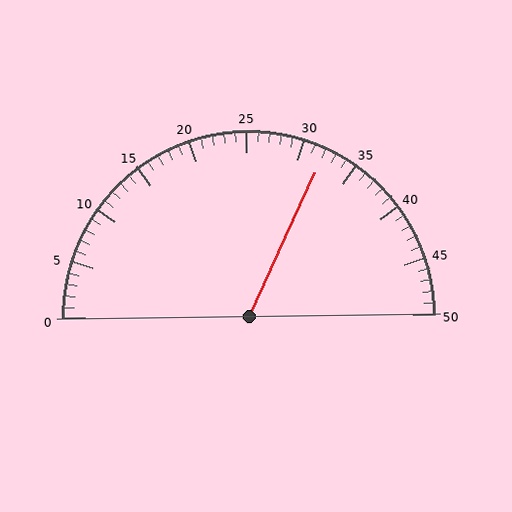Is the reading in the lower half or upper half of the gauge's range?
The reading is in the upper half of the range (0 to 50).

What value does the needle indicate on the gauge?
The needle indicates approximately 32.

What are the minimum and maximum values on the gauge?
The gauge ranges from 0 to 50.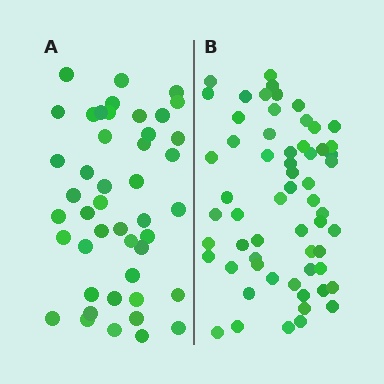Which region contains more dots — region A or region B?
Region B (the right region) has more dots.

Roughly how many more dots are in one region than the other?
Region B has approximately 15 more dots than region A.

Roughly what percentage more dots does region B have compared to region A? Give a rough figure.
About 35% more.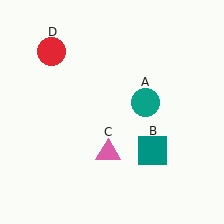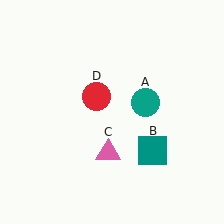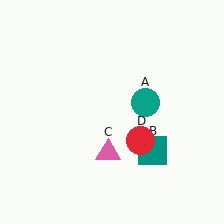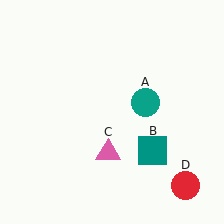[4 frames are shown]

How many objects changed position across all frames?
1 object changed position: red circle (object D).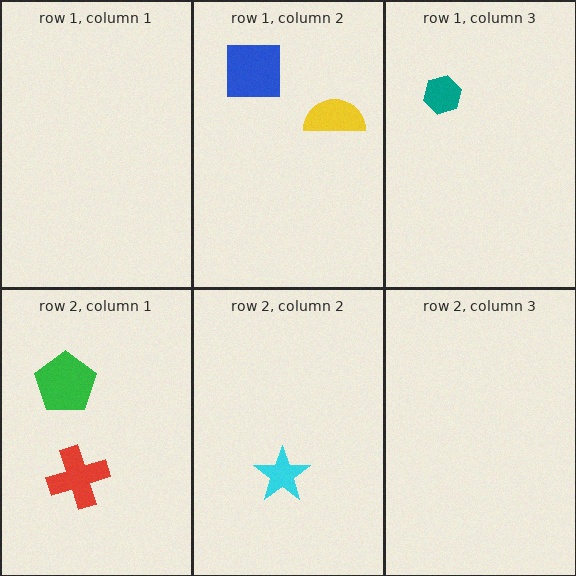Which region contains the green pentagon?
The row 2, column 1 region.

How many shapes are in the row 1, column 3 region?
1.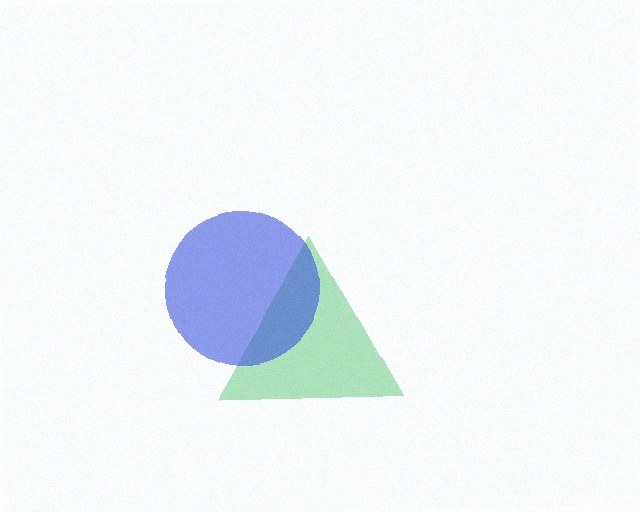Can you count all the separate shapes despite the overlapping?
Yes, there are 2 separate shapes.